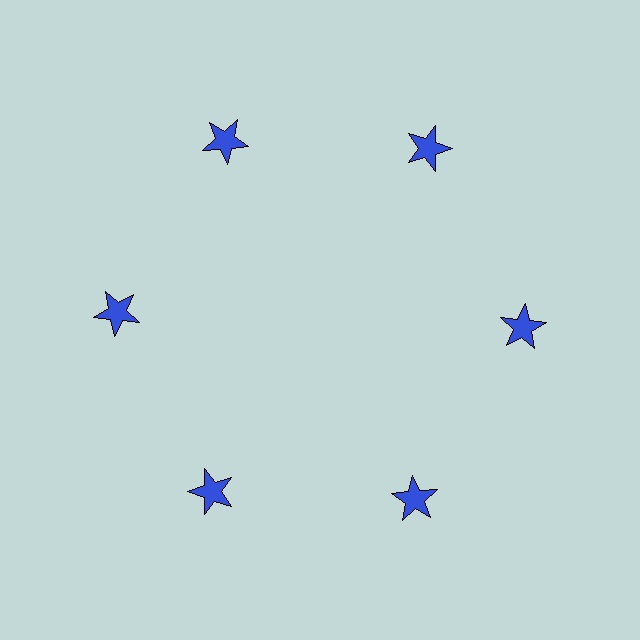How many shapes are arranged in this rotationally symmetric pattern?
There are 6 shapes, arranged in 6 groups of 1.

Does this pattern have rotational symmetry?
Yes, this pattern has 6-fold rotational symmetry. It looks the same after rotating 60 degrees around the center.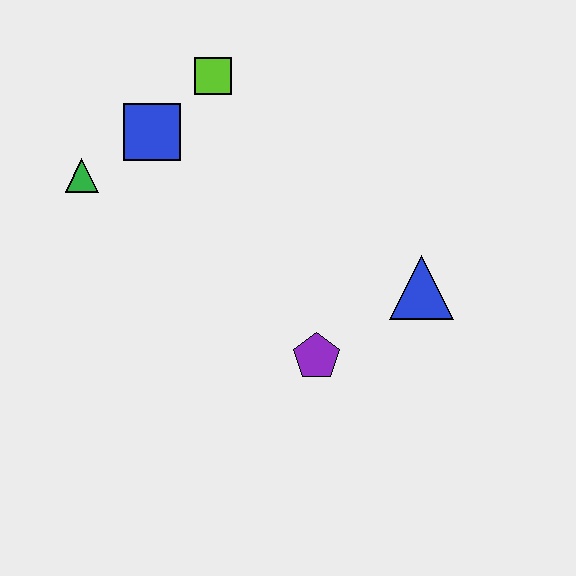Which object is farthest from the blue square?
The blue triangle is farthest from the blue square.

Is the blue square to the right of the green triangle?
Yes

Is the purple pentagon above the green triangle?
No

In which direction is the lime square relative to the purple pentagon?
The lime square is above the purple pentagon.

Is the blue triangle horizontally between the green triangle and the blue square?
No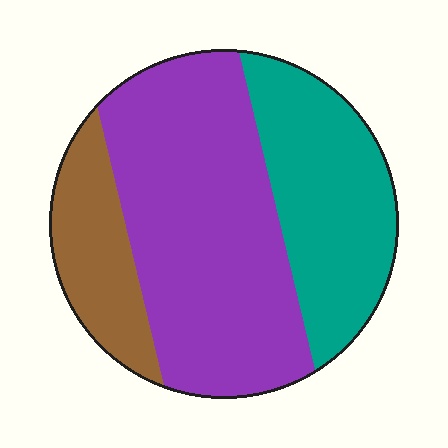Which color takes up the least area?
Brown, at roughly 15%.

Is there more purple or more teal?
Purple.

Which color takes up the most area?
Purple, at roughly 55%.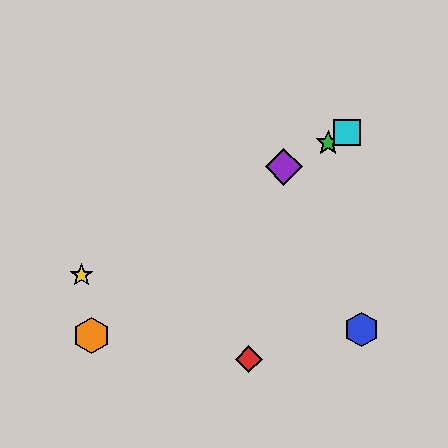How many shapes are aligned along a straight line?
4 shapes (the green star, the yellow star, the purple diamond, the cyan square) are aligned along a straight line.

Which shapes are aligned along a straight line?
The green star, the yellow star, the purple diamond, the cyan square are aligned along a straight line.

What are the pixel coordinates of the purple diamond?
The purple diamond is at (284, 167).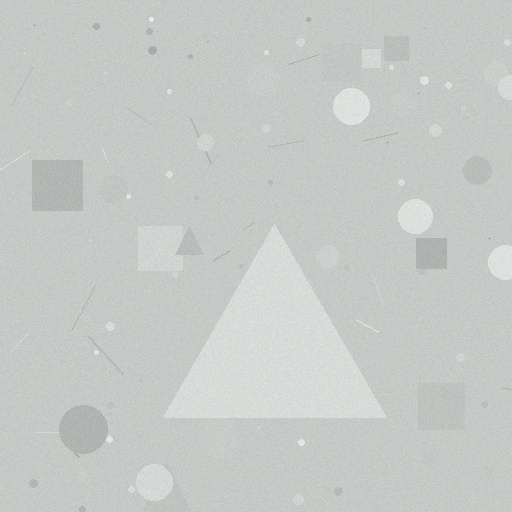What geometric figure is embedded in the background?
A triangle is embedded in the background.